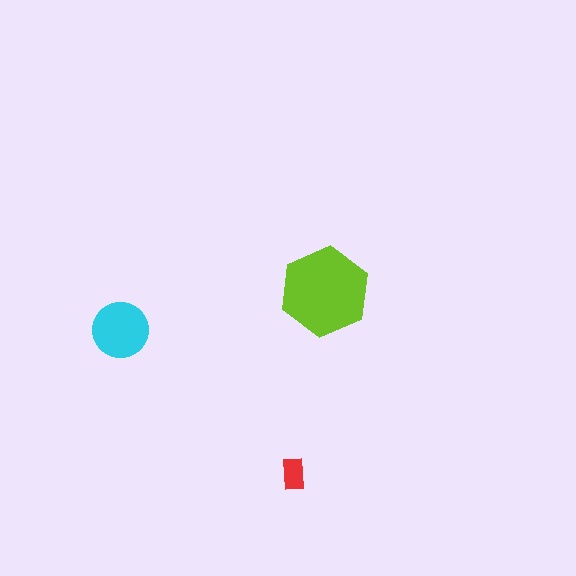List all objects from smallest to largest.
The red rectangle, the cyan circle, the lime hexagon.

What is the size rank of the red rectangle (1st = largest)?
3rd.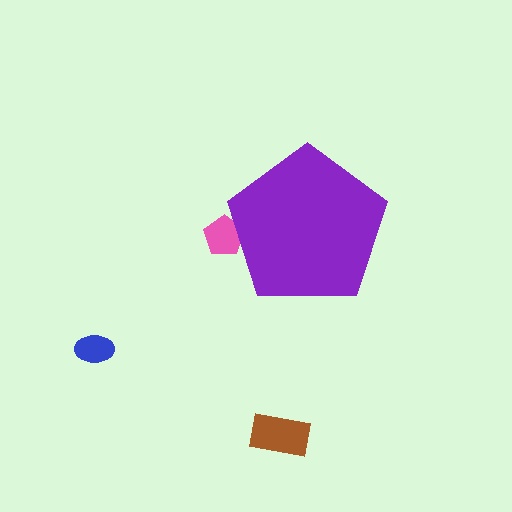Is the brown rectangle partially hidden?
No, the brown rectangle is fully visible.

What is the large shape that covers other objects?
A purple pentagon.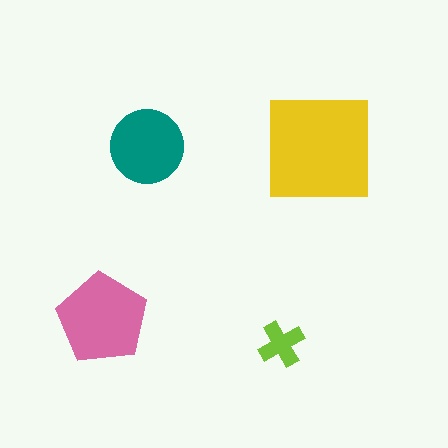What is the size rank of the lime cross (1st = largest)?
4th.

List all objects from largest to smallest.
The yellow square, the pink pentagon, the teal circle, the lime cross.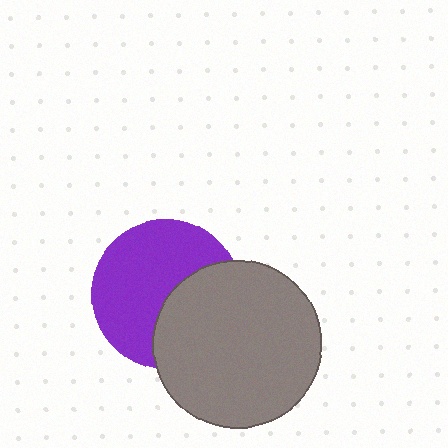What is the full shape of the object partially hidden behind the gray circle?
The partially hidden object is a purple circle.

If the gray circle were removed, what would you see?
You would see the complete purple circle.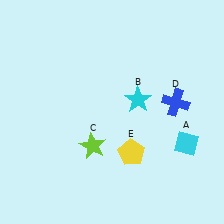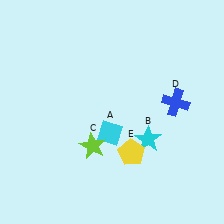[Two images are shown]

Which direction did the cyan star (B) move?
The cyan star (B) moved down.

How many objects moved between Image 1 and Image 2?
2 objects moved between the two images.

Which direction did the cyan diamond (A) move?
The cyan diamond (A) moved left.